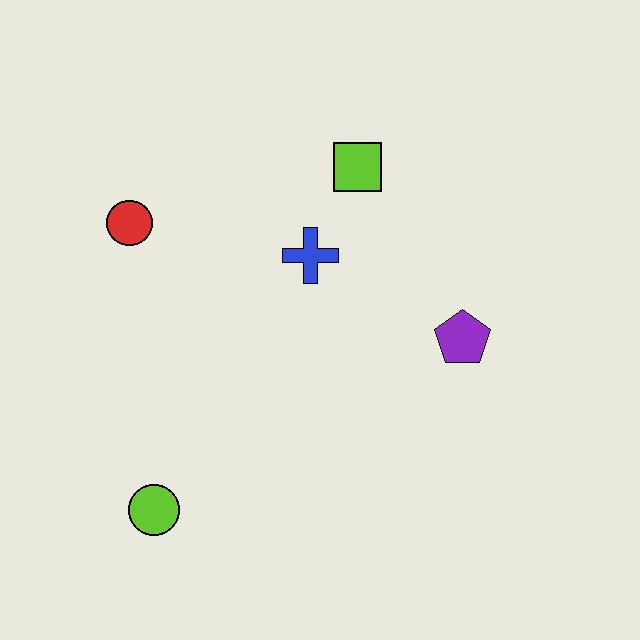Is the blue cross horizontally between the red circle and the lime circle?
No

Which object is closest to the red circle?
The blue cross is closest to the red circle.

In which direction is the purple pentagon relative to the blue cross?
The purple pentagon is to the right of the blue cross.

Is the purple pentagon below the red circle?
Yes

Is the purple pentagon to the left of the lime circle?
No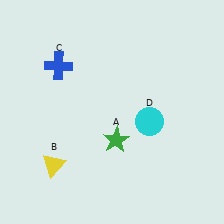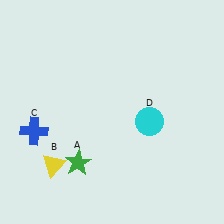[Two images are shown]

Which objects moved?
The objects that moved are: the green star (A), the blue cross (C).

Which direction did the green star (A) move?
The green star (A) moved left.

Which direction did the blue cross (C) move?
The blue cross (C) moved down.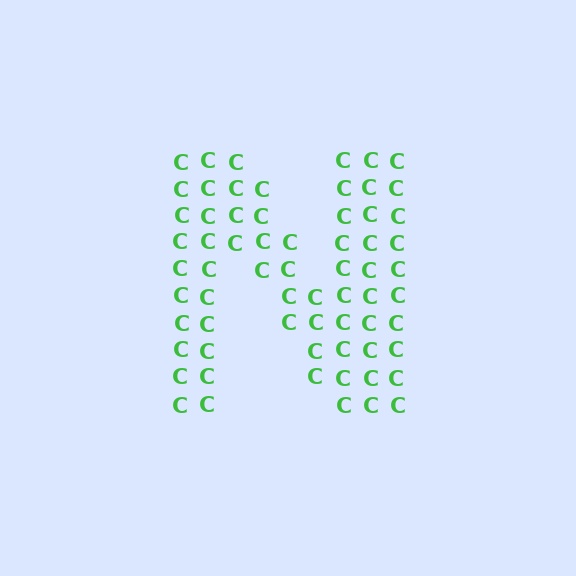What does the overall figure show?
The overall figure shows the letter N.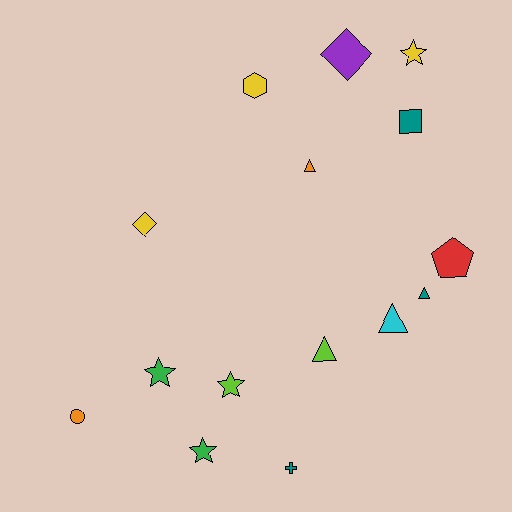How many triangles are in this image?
There are 4 triangles.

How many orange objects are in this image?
There are 2 orange objects.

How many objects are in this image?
There are 15 objects.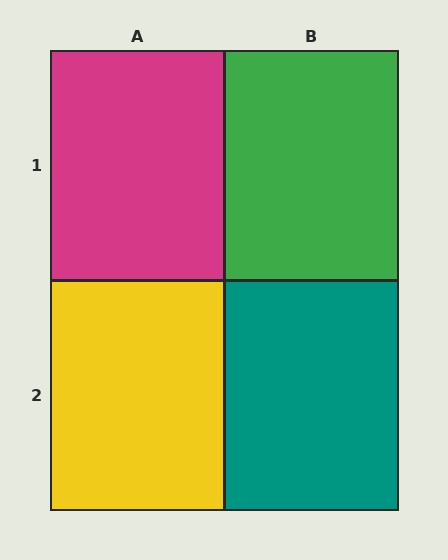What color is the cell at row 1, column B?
Green.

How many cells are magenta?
1 cell is magenta.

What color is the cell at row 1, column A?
Magenta.